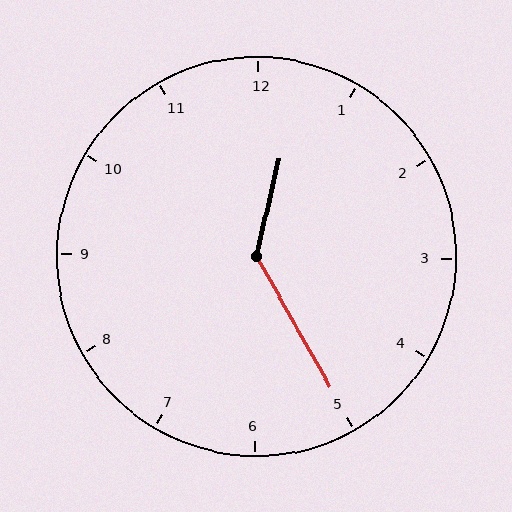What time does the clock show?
12:25.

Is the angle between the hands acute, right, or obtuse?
It is obtuse.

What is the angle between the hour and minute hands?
Approximately 138 degrees.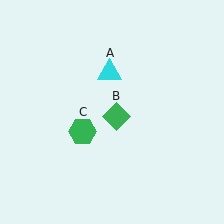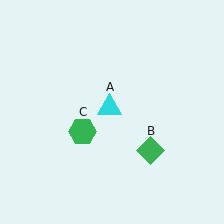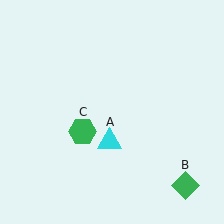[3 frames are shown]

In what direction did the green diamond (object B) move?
The green diamond (object B) moved down and to the right.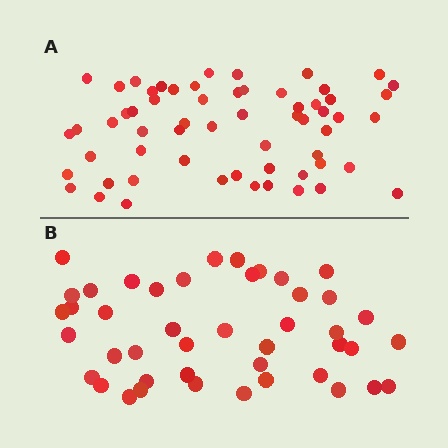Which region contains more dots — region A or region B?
Region A (the top region) has more dots.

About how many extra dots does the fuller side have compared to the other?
Region A has approximately 15 more dots than region B.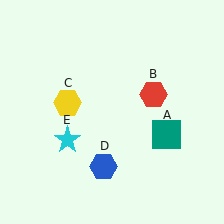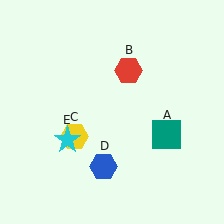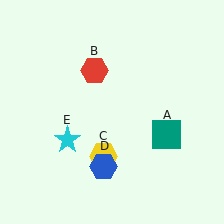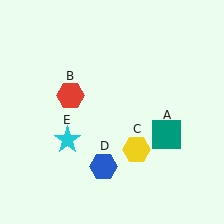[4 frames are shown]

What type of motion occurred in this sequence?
The red hexagon (object B), yellow hexagon (object C) rotated counterclockwise around the center of the scene.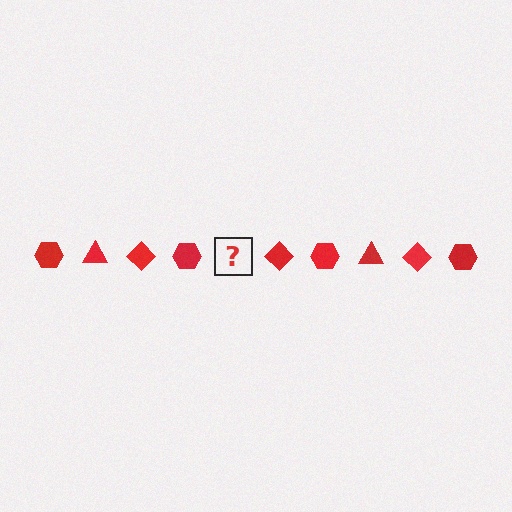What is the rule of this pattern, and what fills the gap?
The rule is that the pattern cycles through hexagon, triangle, diamond shapes in red. The gap should be filled with a red triangle.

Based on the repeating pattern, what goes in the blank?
The blank should be a red triangle.